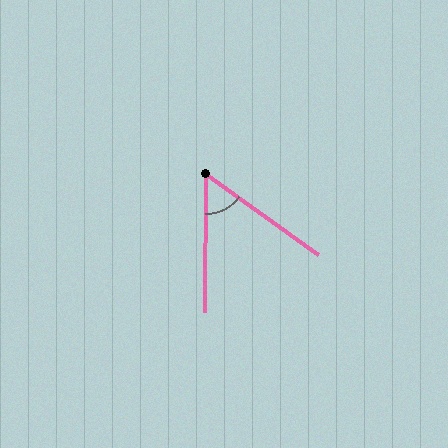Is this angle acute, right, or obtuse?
It is acute.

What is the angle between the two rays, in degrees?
Approximately 55 degrees.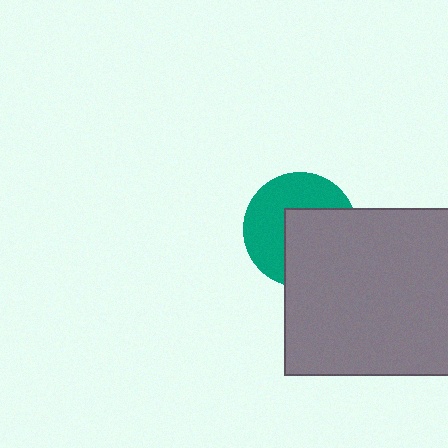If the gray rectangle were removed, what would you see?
You would see the complete teal circle.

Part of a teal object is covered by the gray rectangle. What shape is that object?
It is a circle.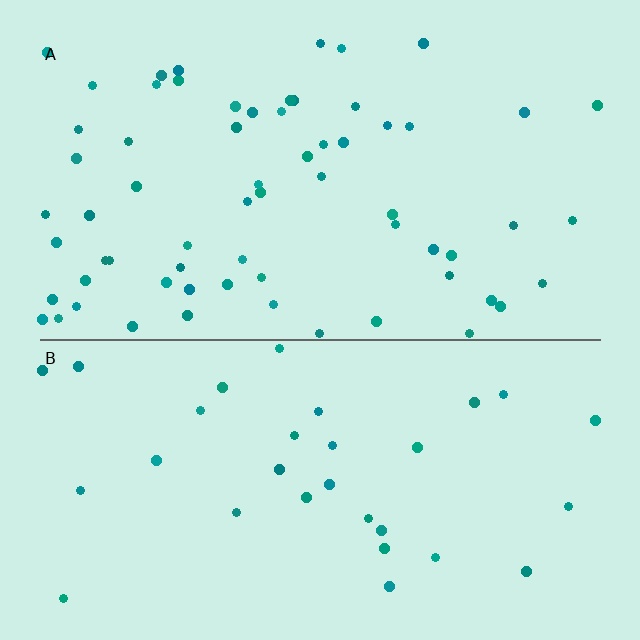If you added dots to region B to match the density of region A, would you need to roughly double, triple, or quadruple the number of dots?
Approximately double.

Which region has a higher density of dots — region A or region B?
A (the top).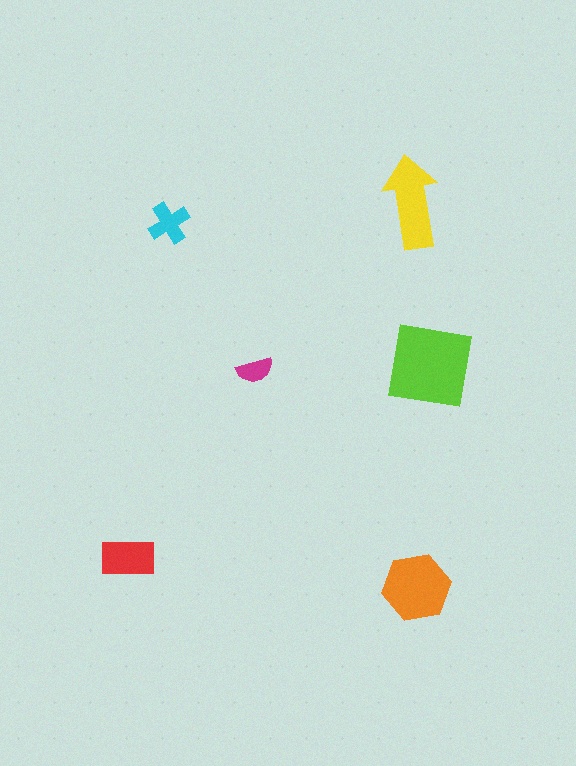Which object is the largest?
The lime square.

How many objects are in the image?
There are 6 objects in the image.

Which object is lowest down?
The orange hexagon is bottommost.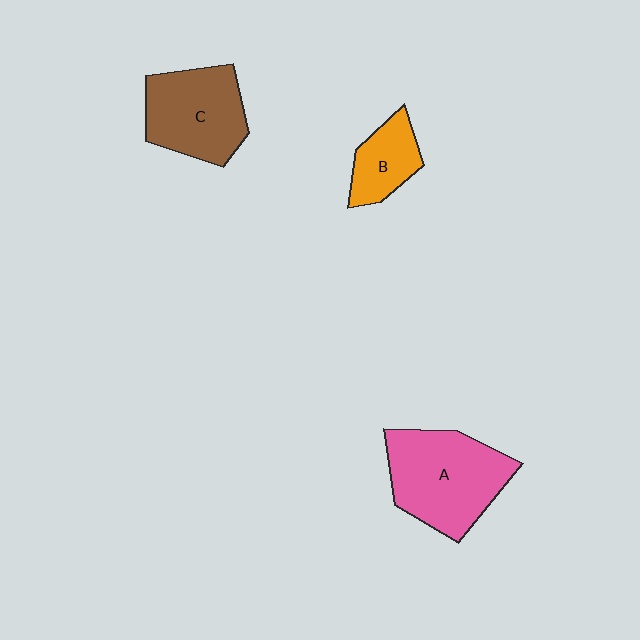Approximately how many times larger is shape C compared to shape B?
Approximately 1.8 times.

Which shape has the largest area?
Shape A (pink).